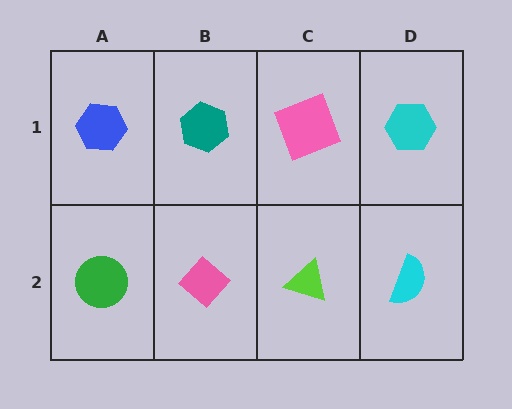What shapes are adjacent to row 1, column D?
A cyan semicircle (row 2, column D), a pink square (row 1, column C).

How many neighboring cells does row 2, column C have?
3.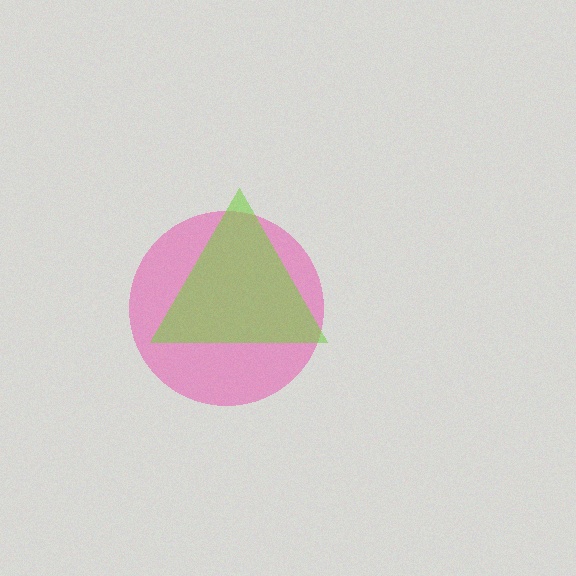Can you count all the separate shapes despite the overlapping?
Yes, there are 2 separate shapes.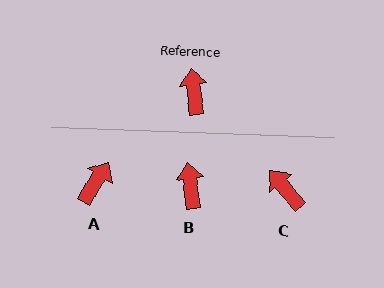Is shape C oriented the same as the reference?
No, it is off by about 34 degrees.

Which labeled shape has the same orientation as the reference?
B.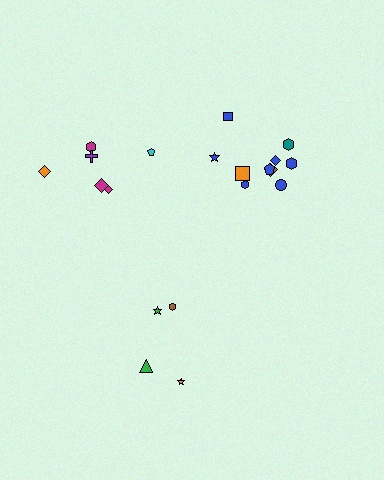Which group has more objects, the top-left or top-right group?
The top-right group.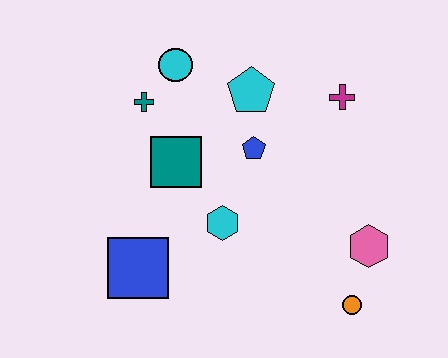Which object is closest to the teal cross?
The cyan circle is closest to the teal cross.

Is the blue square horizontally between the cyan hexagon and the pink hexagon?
No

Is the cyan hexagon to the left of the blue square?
No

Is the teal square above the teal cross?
No